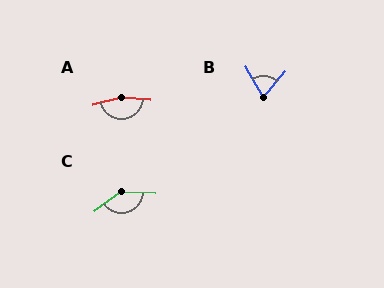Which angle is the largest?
A, at approximately 162 degrees.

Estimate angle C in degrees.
Approximately 140 degrees.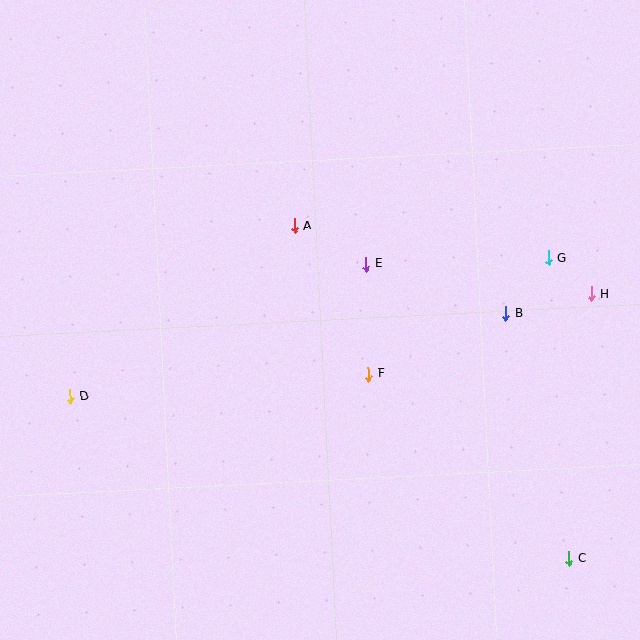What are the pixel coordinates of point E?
Point E is at (366, 264).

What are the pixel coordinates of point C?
Point C is at (569, 558).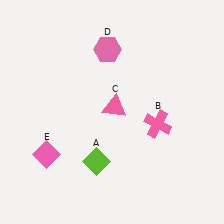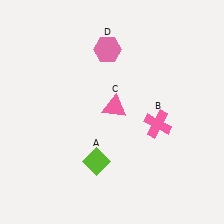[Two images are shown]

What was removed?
The pink diamond (E) was removed in Image 2.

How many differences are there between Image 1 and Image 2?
There is 1 difference between the two images.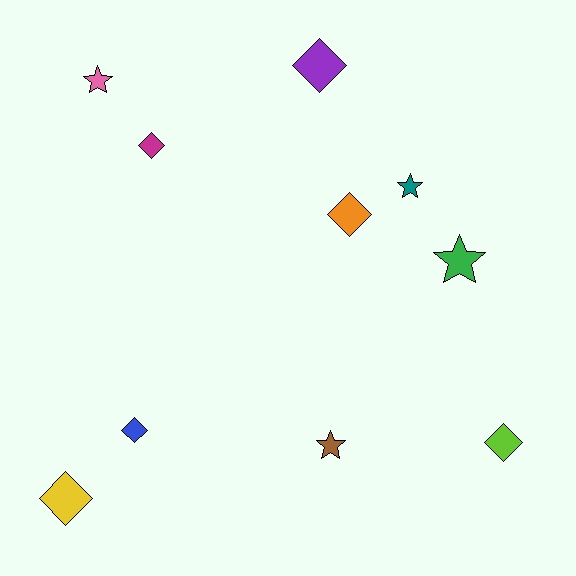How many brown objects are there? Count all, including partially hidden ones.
There is 1 brown object.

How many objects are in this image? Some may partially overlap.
There are 10 objects.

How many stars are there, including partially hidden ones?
There are 4 stars.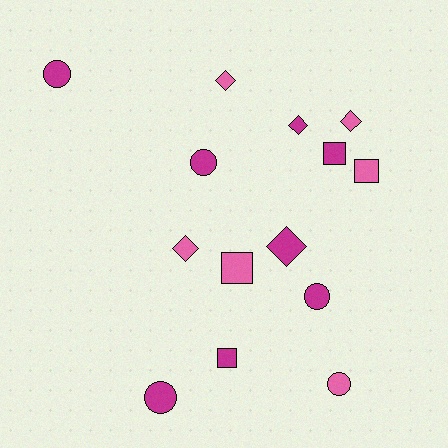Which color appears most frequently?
Magenta, with 8 objects.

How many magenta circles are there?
There are 4 magenta circles.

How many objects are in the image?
There are 14 objects.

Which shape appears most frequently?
Circle, with 5 objects.